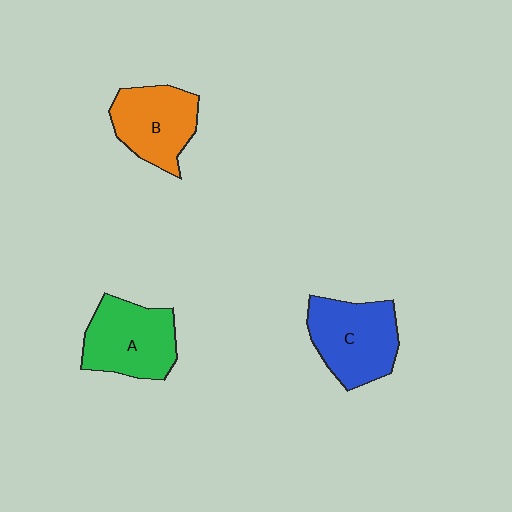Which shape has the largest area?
Shape C (blue).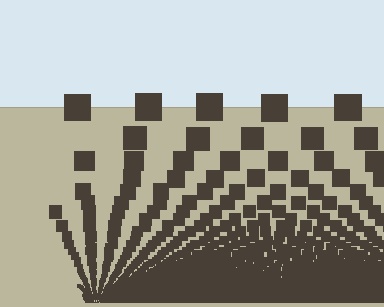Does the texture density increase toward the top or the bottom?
Density increases toward the bottom.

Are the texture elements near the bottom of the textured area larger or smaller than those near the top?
Smaller. The gradient is inverted — elements near the bottom are smaller and denser.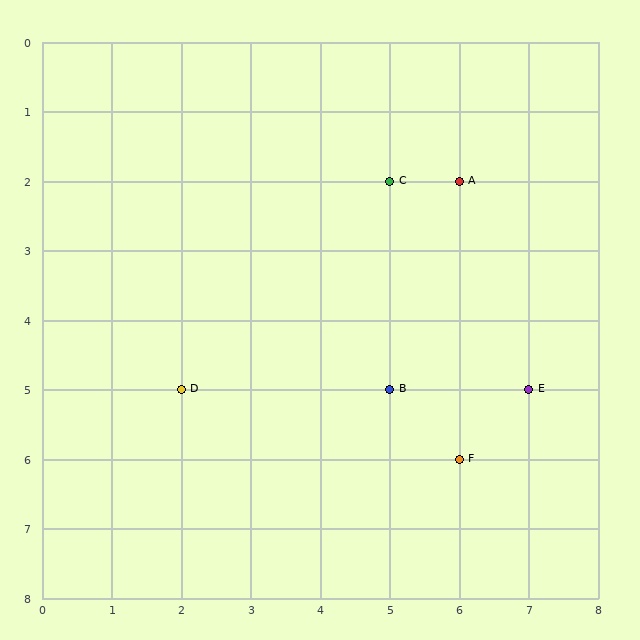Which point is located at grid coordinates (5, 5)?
Point B is at (5, 5).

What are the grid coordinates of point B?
Point B is at grid coordinates (5, 5).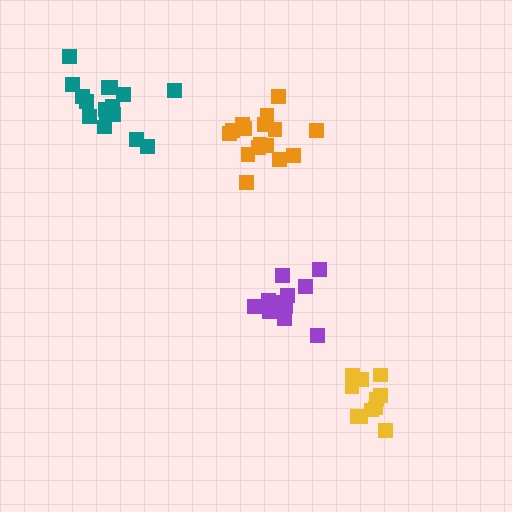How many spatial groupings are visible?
There are 4 spatial groupings.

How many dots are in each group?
Group 1: 11 dots, Group 2: 17 dots, Group 3: 16 dots, Group 4: 14 dots (58 total).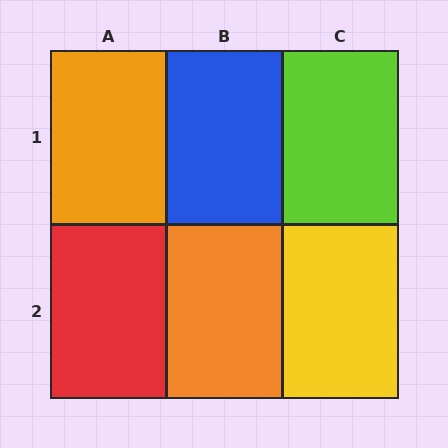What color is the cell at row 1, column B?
Blue.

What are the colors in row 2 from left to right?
Red, orange, yellow.